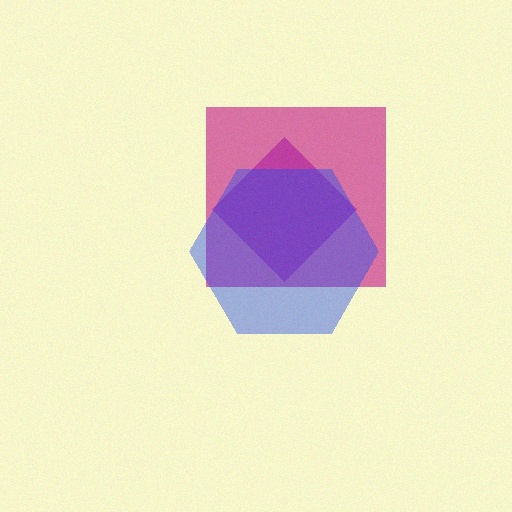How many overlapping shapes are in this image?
There are 3 overlapping shapes in the image.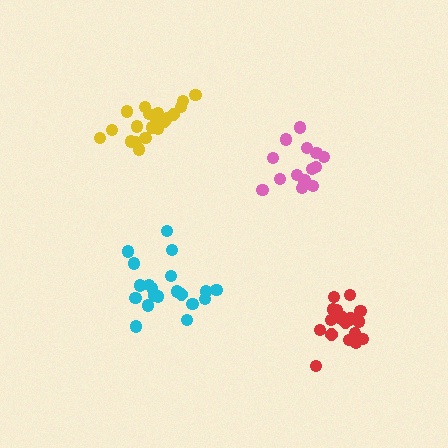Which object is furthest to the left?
The yellow cluster is leftmost.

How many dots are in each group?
Group 1: 15 dots, Group 2: 20 dots, Group 3: 21 dots, Group 4: 20 dots (76 total).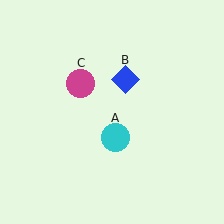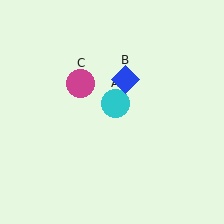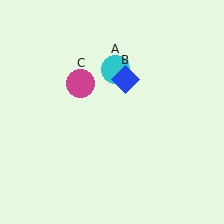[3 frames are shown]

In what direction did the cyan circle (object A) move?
The cyan circle (object A) moved up.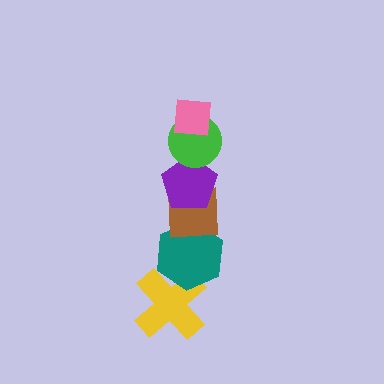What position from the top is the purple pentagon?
The purple pentagon is 3rd from the top.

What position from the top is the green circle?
The green circle is 2nd from the top.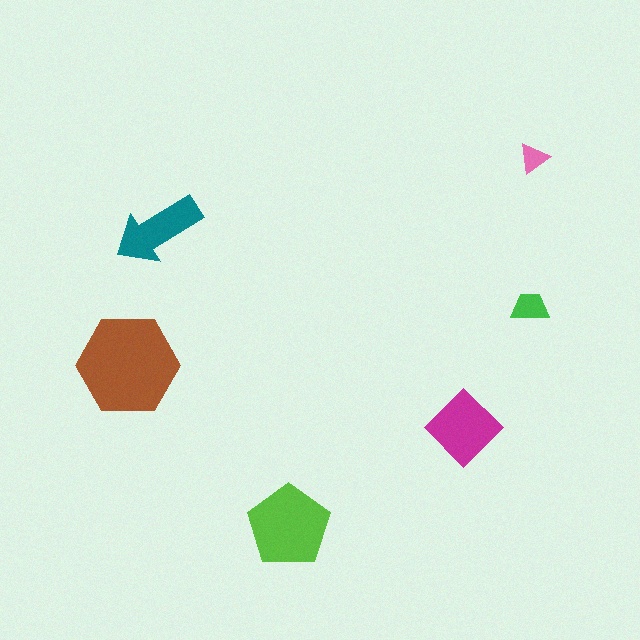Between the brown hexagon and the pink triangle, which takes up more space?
The brown hexagon.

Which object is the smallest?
The pink triangle.